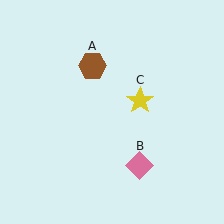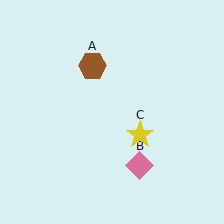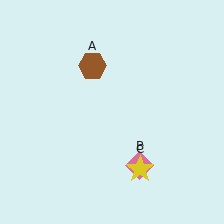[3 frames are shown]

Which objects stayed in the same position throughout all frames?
Brown hexagon (object A) and pink diamond (object B) remained stationary.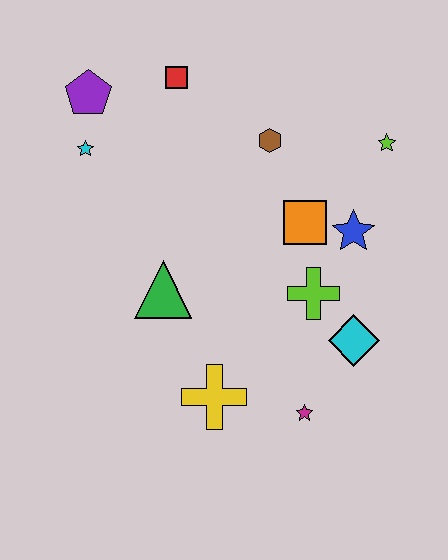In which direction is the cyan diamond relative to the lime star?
The cyan diamond is below the lime star.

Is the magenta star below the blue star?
Yes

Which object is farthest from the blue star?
The purple pentagon is farthest from the blue star.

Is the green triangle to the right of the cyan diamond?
No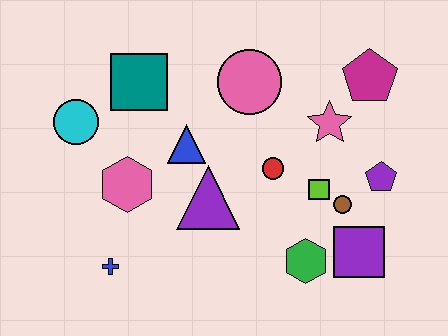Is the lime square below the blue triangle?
Yes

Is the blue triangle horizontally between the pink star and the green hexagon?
No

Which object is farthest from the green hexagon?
The cyan circle is farthest from the green hexagon.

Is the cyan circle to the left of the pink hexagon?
Yes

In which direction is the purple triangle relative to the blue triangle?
The purple triangle is below the blue triangle.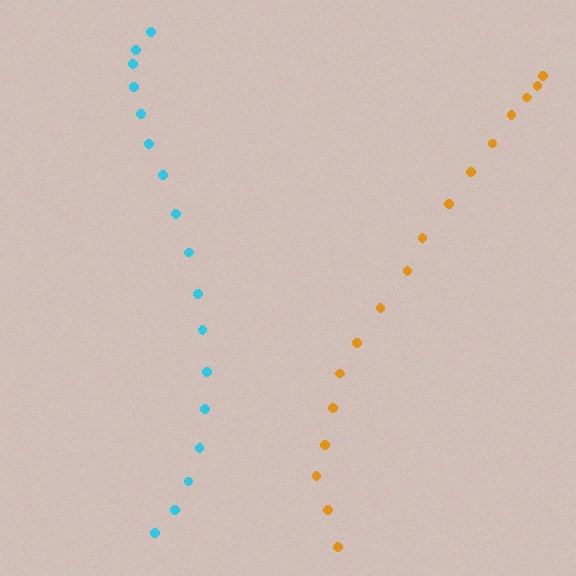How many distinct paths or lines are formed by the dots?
There are 2 distinct paths.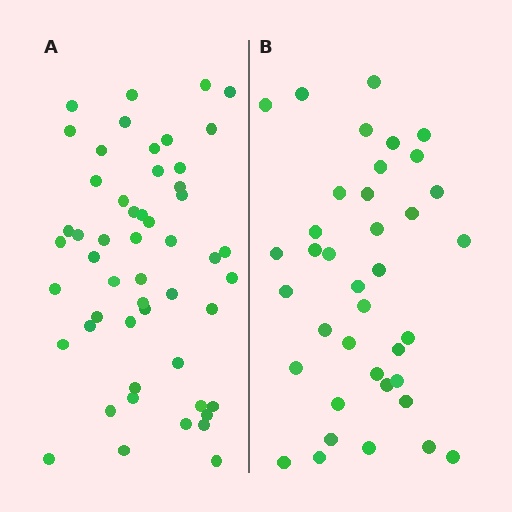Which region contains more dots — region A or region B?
Region A (the left region) has more dots.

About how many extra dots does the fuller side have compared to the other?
Region A has approximately 15 more dots than region B.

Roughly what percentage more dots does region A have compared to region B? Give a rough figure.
About 35% more.